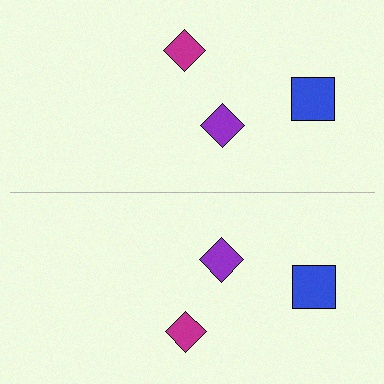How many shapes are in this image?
There are 6 shapes in this image.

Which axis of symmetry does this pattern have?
The pattern has a horizontal axis of symmetry running through the center of the image.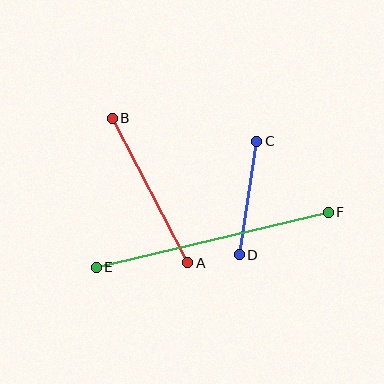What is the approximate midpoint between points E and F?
The midpoint is at approximately (212, 240) pixels.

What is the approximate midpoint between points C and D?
The midpoint is at approximately (248, 198) pixels.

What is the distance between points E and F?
The distance is approximately 238 pixels.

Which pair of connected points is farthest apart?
Points E and F are farthest apart.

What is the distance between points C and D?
The distance is approximately 114 pixels.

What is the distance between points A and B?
The distance is approximately 163 pixels.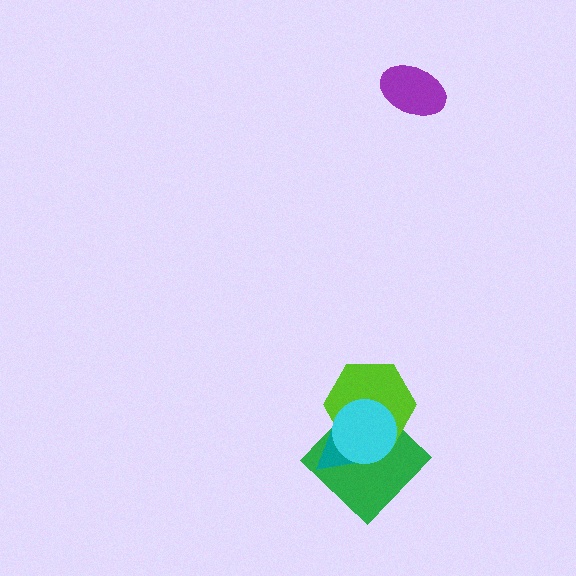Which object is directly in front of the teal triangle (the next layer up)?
The lime hexagon is directly in front of the teal triangle.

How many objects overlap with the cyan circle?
3 objects overlap with the cyan circle.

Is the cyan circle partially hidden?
No, no other shape covers it.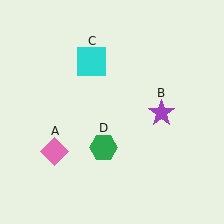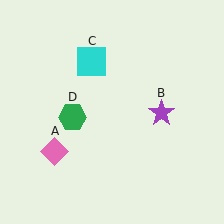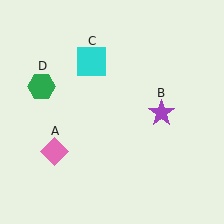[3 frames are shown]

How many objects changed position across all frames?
1 object changed position: green hexagon (object D).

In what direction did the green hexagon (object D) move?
The green hexagon (object D) moved up and to the left.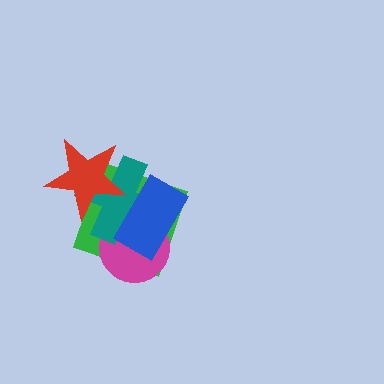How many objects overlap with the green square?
4 objects overlap with the green square.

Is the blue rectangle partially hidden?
No, no other shape covers it.